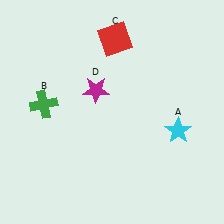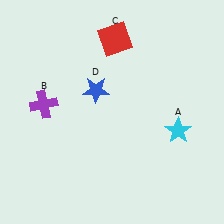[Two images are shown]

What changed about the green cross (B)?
In Image 1, B is green. In Image 2, it changed to purple.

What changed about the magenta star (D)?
In Image 1, D is magenta. In Image 2, it changed to blue.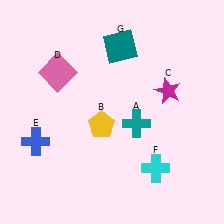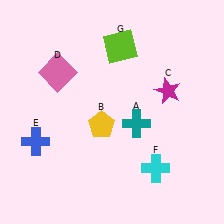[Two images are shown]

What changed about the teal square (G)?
In Image 1, G is teal. In Image 2, it changed to lime.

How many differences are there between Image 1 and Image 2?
There is 1 difference between the two images.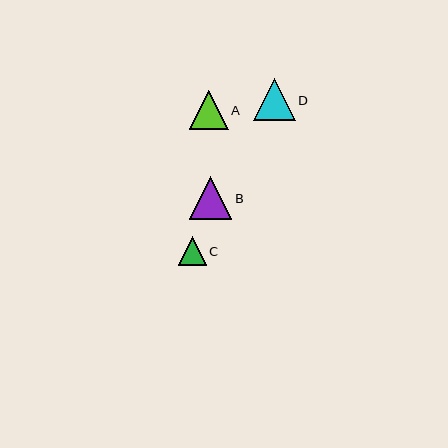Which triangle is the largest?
Triangle B is the largest with a size of approximately 43 pixels.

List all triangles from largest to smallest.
From largest to smallest: B, D, A, C.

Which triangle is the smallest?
Triangle C is the smallest with a size of approximately 28 pixels.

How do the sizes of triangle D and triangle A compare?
Triangle D and triangle A are approximately the same size.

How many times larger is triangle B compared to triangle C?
Triangle B is approximately 1.5 times the size of triangle C.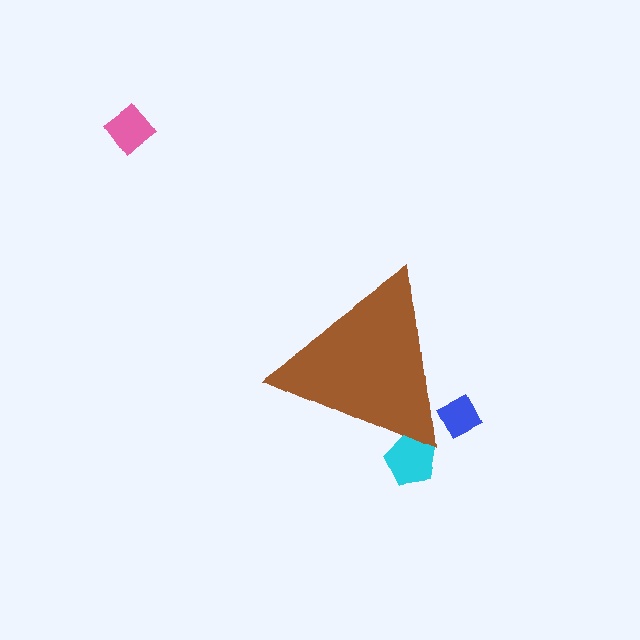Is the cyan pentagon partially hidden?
Yes, the cyan pentagon is partially hidden behind the brown triangle.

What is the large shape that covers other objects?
A brown triangle.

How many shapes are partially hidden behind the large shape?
2 shapes are partially hidden.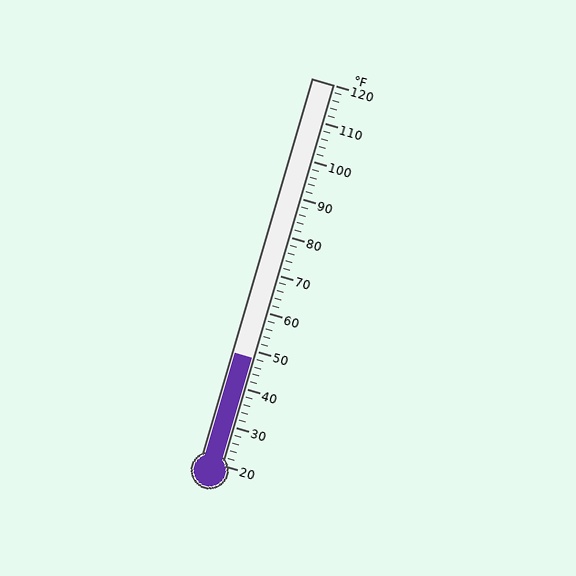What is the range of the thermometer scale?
The thermometer scale ranges from 20°F to 120°F.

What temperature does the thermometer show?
The thermometer shows approximately 48°F.